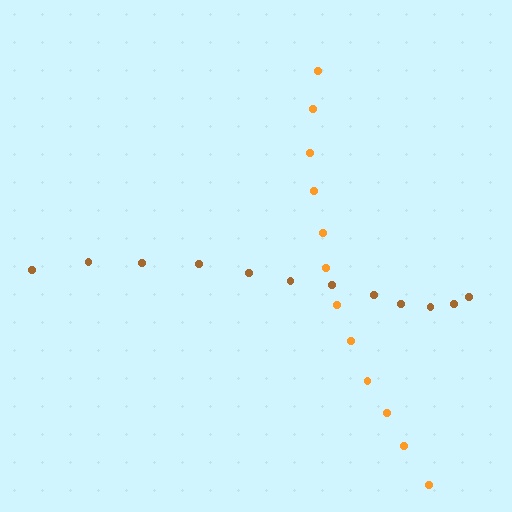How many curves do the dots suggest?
There are 2 distinct paths.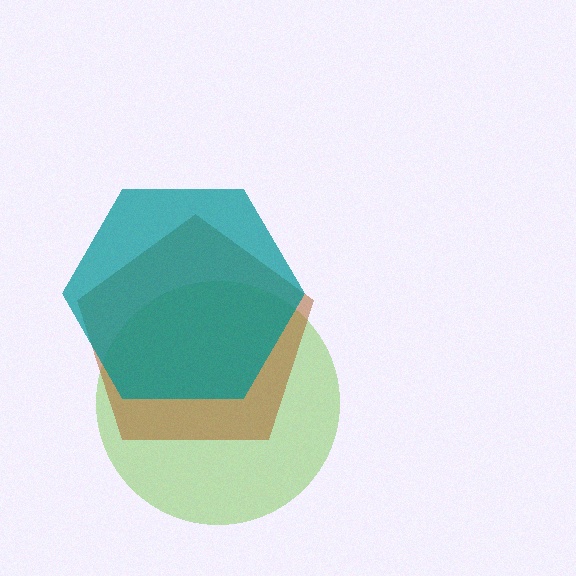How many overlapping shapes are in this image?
There are 3 overlapping shapes in the image.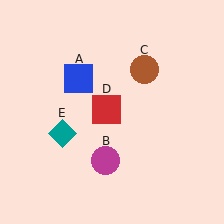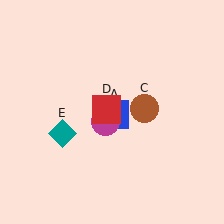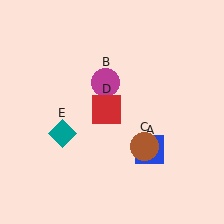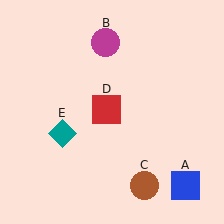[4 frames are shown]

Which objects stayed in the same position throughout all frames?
Red square (object D) and teal diamond (object E) remained stationary.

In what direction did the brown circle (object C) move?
The brown circle (object C) moved down.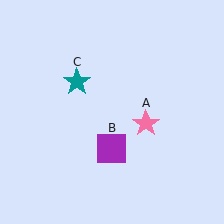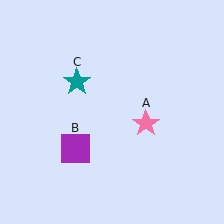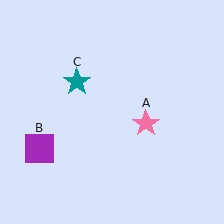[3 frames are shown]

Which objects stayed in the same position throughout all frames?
Pink star (object A) and teal star (object C) remained stationary.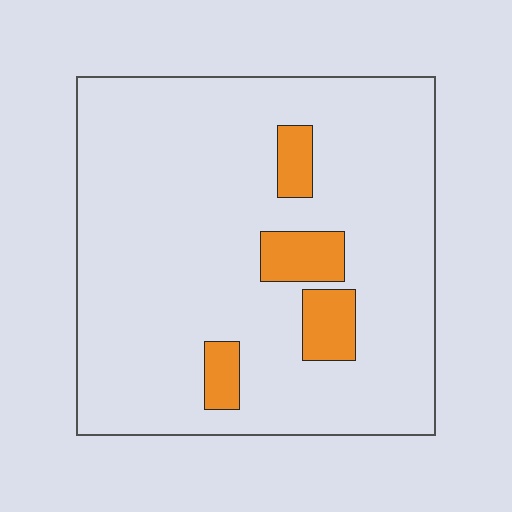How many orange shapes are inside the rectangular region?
4.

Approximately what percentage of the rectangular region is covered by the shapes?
Approximately 10%.